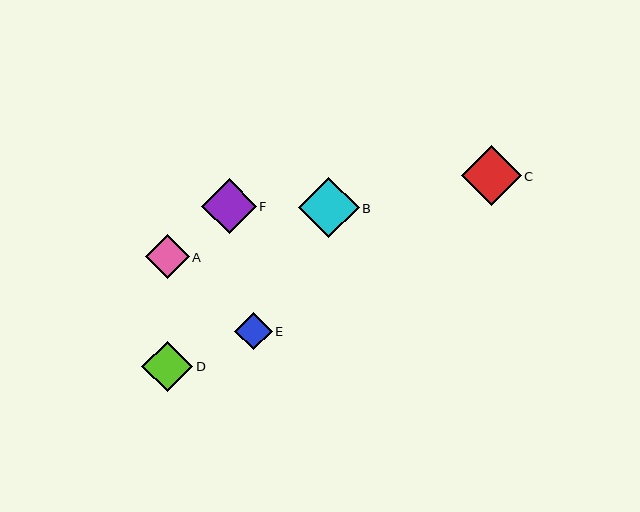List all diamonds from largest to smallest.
From largest to smallest: B, C, F, D, A, E.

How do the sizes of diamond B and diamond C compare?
Diamond B and diamond C are approximately the same size.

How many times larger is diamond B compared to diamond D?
Diamond B is approximately 1.2 times the size of diamond D.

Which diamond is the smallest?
Diamond E is the smallest with a size of approximately 38 pixels.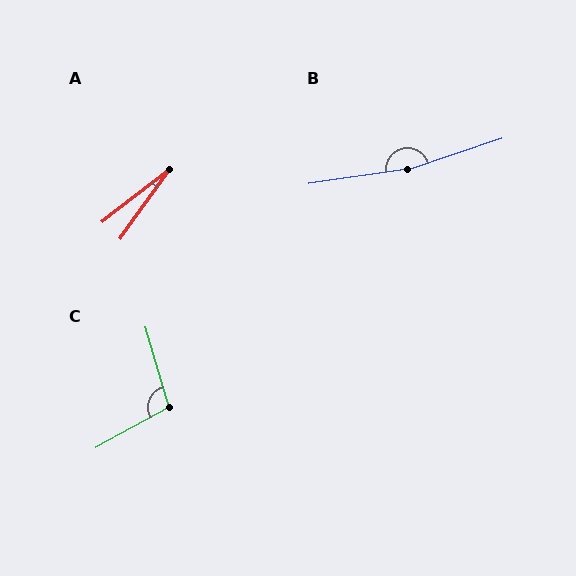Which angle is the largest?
B, at approximately 170 degrees.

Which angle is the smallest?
A, at approximately 17 degrees.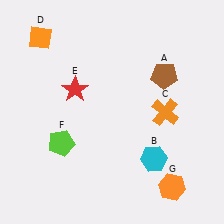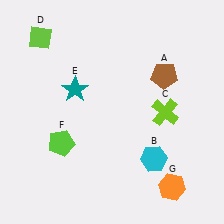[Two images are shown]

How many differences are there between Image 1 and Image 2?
There are 3 differences between the two images.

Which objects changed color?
C changed from orange to lime. D changed from orange to lime. E changed from red to teal.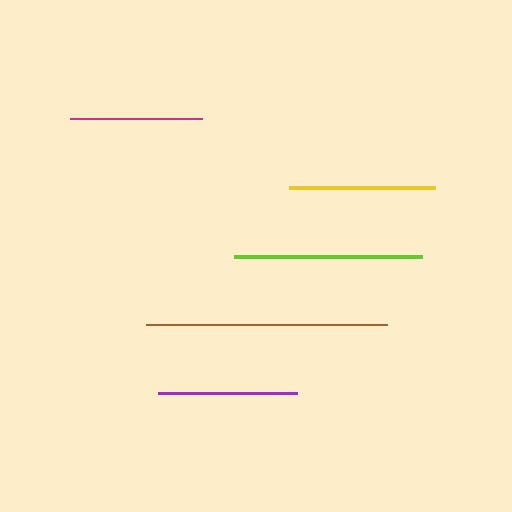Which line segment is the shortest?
The magenta line is the shortest at approximately 132 pixels.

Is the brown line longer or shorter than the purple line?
The brown line is longer than the purple line.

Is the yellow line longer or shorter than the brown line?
The brown line is longer than the yellow line.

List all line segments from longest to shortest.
From longest to shortest: brown, lime, yellow, purple, magenta.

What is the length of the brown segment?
The brown segment is approximately 241 pixels long.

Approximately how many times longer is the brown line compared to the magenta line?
The brown line is approximately 1.8 times the length of the magenta line.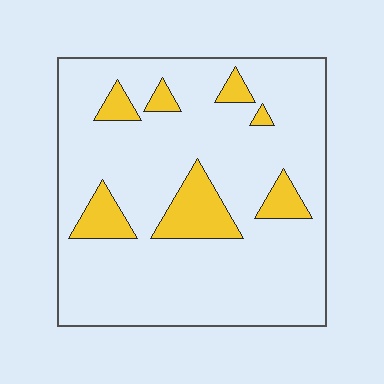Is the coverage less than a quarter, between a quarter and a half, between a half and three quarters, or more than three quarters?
Less than a quarter.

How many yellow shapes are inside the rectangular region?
7.